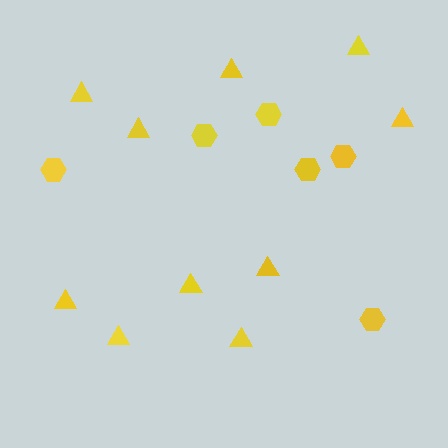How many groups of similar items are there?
There are 2 groups: one group of hexagons (6) and one group of triangles (10).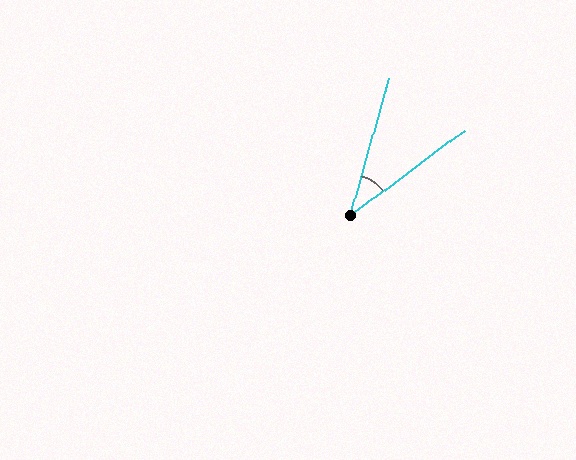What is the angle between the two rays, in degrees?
Approximately 37 degrees.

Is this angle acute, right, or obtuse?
It is acute.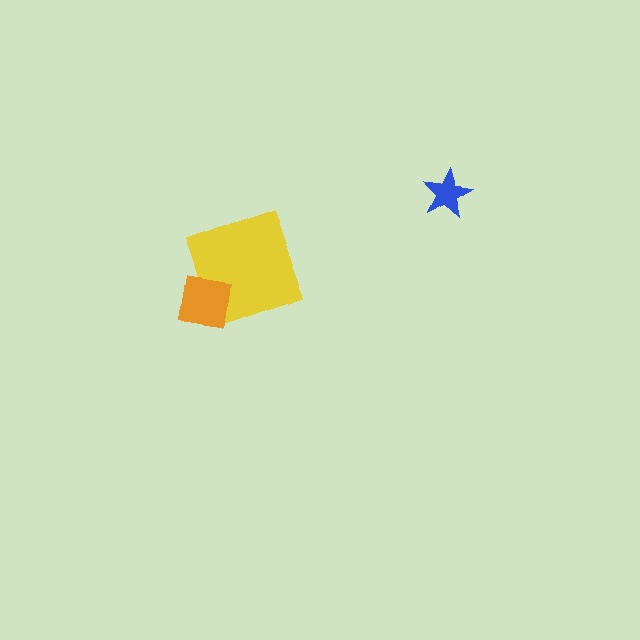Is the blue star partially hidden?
No, no other shape covers it.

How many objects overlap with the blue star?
0 objects overlap with the blue star.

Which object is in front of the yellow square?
The orange square is in front of the yellow square.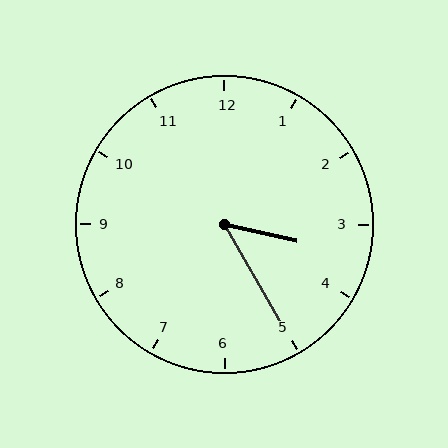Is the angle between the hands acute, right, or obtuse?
It is acute.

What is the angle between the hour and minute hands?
Approximately 48 degrees.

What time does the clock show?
3:25.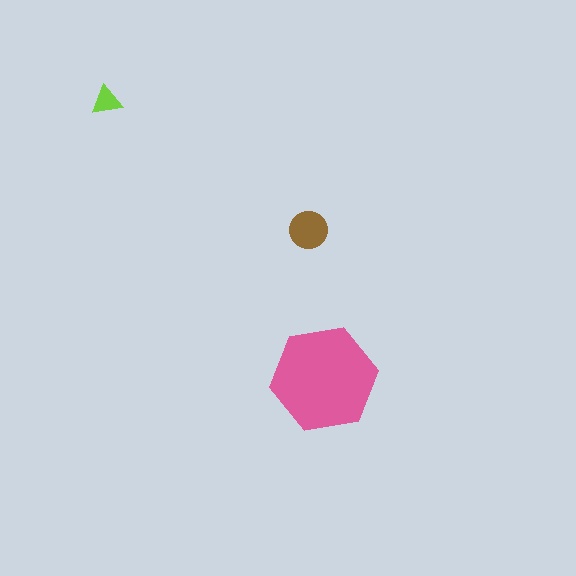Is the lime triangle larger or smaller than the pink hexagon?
Smaller.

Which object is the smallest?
The lime triangle.